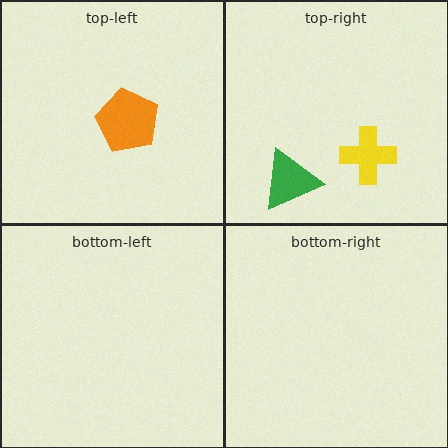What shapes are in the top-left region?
The orange pentagon.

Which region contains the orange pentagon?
The top-left region.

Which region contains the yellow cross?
The top-right region.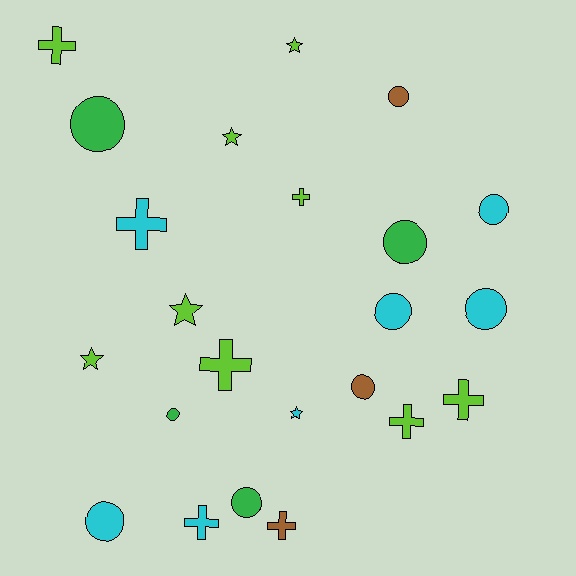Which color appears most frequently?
Lime, with 9 objects.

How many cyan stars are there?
There is 1 cyan star.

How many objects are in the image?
There are 23 objects.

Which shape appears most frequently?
Circle, with 10 objects.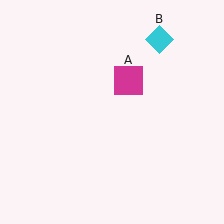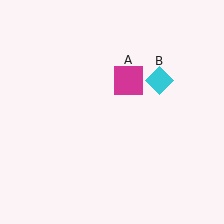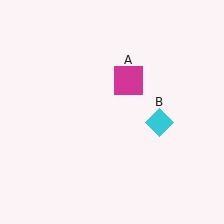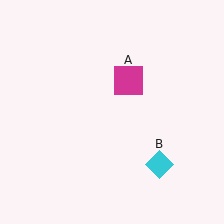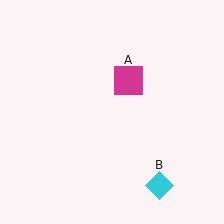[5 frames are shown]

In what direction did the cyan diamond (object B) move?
The cyan diamond (object B) moved down.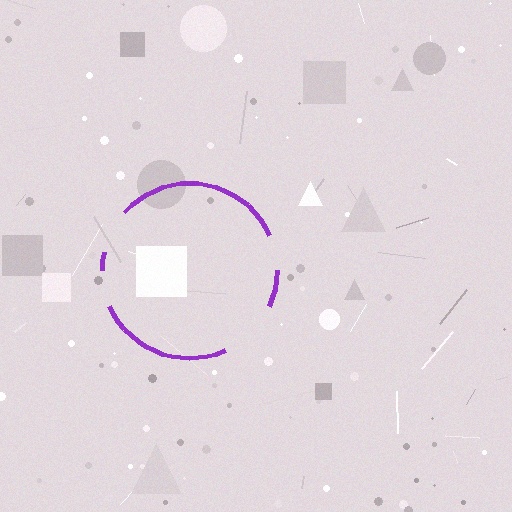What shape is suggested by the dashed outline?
The dashed outline suggests a circle.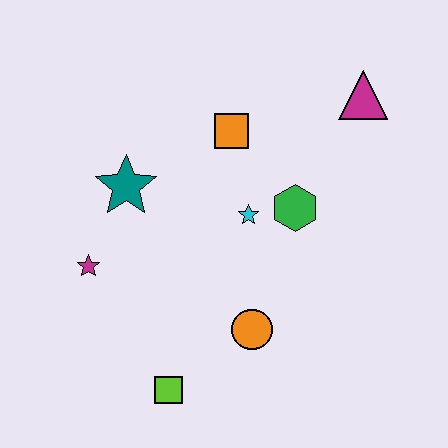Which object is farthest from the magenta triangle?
The lime square is farthest from the magenta triangle.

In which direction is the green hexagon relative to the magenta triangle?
The green hexagon is below the magenta triangle.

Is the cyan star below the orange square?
Yes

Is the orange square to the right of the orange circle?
No